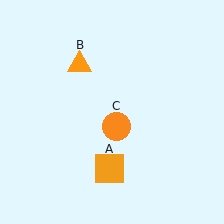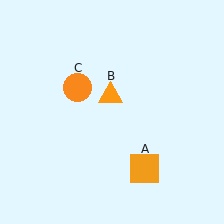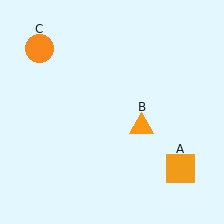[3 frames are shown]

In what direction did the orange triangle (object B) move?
The orange triangle (object B) moved down and to the right.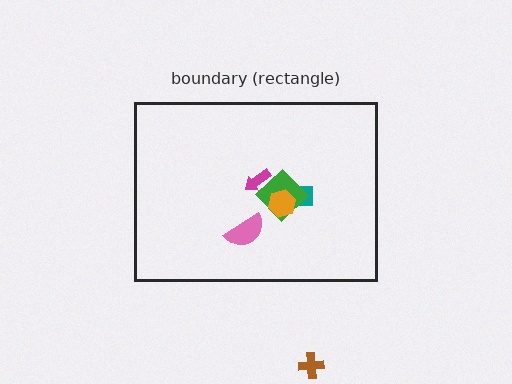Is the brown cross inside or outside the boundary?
Outside.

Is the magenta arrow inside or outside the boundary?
Inside.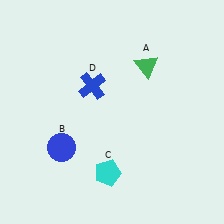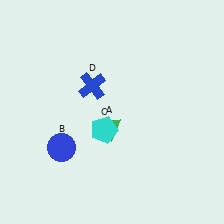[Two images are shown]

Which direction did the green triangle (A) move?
The green triangle (A) moved down.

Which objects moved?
The objects that moved are: the green triangle (A), the cyan pentagon (C).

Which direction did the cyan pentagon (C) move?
The cyan pentagon (C) moved up.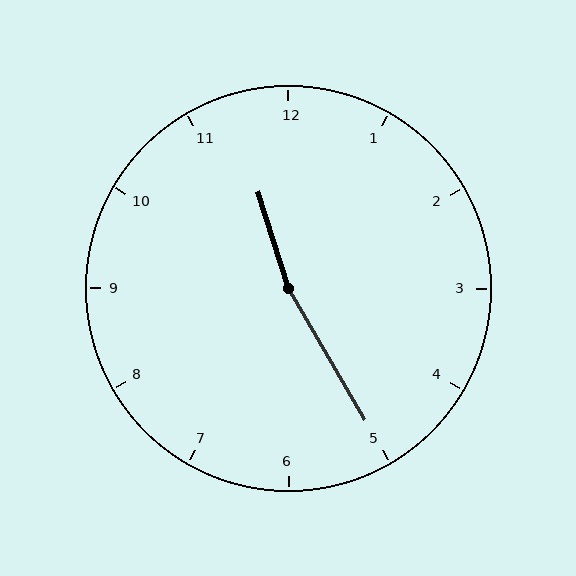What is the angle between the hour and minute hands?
Approximately 168 degrees.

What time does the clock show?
11:25.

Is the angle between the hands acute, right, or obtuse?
It is obtuse.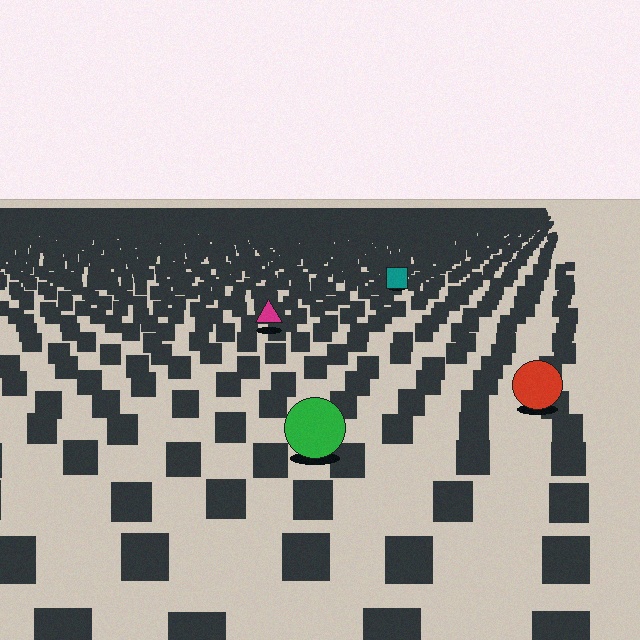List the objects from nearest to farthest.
From nearest to farthest: the green circle, the red circle, the magenta triangle, the teal square.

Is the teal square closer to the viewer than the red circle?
No. The red circle is closer — you can tell from the texture gradient: the ground texture is coarser near it.